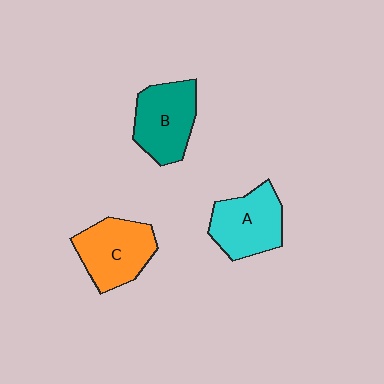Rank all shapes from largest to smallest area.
From largest to smallest: C (orange), B (teal), A (cyan).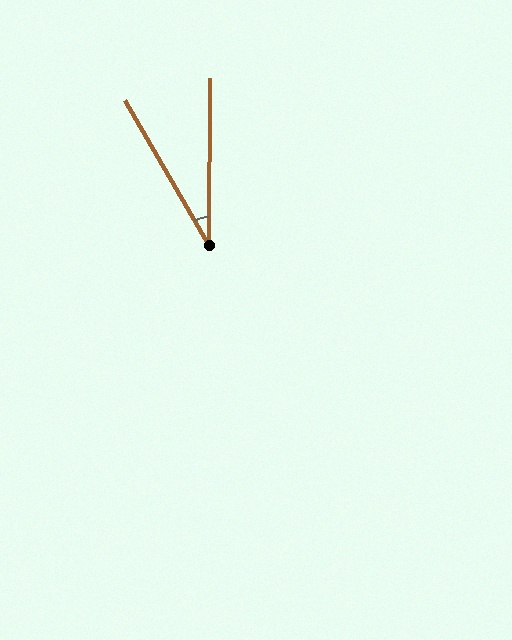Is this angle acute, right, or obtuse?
It is acute.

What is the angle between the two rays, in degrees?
Approximately 31 degrees.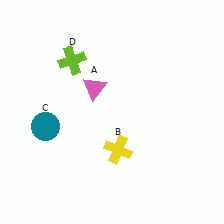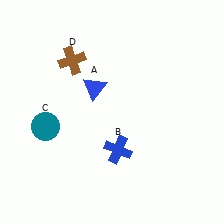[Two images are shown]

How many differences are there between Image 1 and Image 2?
There are 3 differences between the two images.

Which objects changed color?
A changed from pink to blue. B changed from yellow to blue. D changed from lime to brown.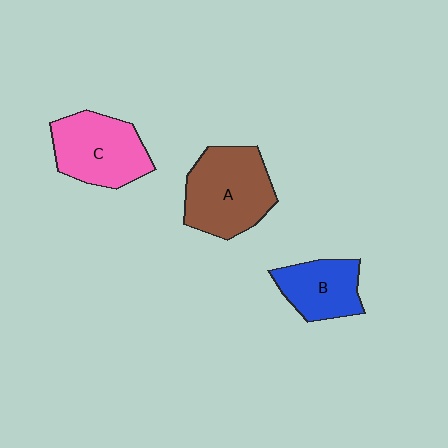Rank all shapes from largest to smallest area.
From largest to smallest: A (brown), C (pink), B (blue).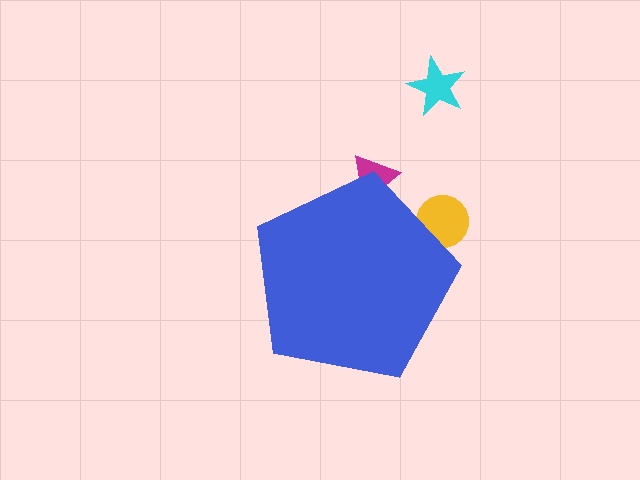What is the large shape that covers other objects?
A blue pentagon.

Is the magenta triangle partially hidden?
Yes, the magenta triangle is partially hidden behind the blue pentagon.